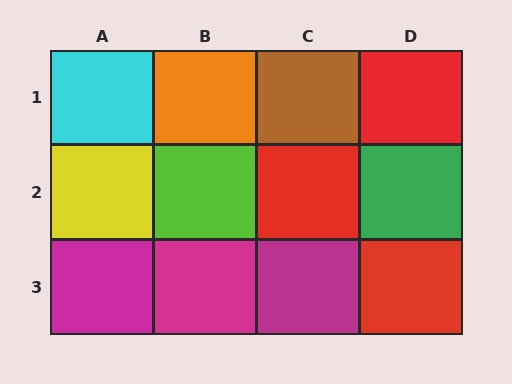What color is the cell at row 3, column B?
Magenta.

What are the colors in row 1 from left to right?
Cyan, orange, brown, red.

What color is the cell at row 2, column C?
Red.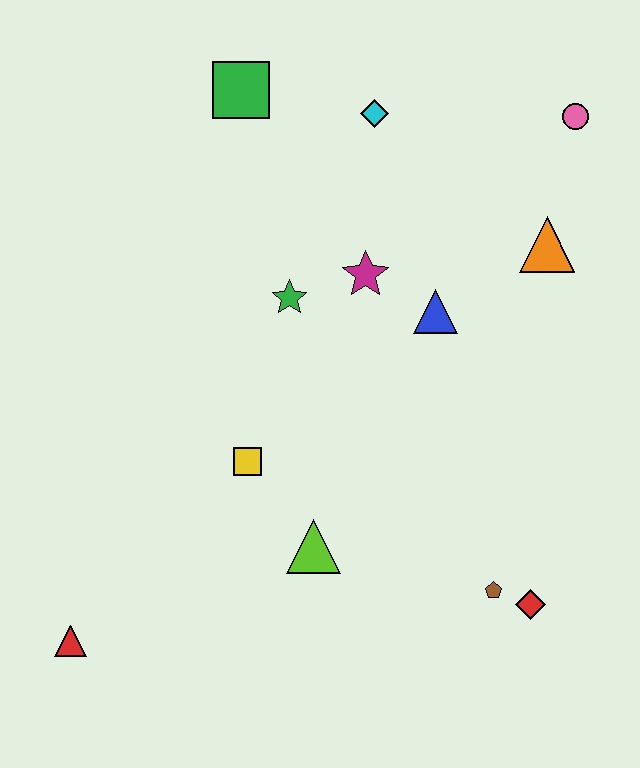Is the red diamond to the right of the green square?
Yes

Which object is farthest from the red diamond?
The green square is farthest from the red diamond.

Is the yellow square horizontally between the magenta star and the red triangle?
Yes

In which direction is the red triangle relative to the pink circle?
The red triangle is below the pink circle.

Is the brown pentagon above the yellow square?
No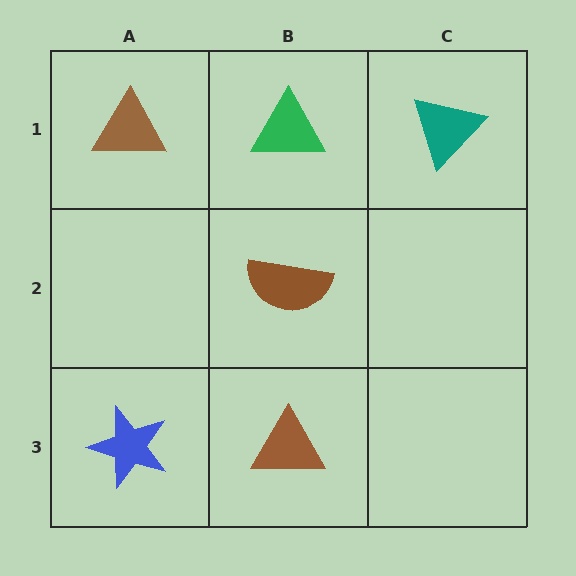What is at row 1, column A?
A brown triangle.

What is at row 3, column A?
A blue star.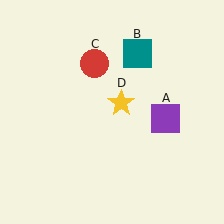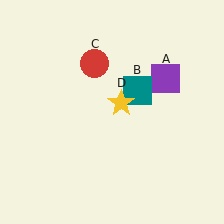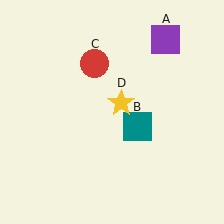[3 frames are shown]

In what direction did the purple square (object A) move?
The purple square (object A) moved up.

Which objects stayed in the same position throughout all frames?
Red circle (object C) and yellow star (object D) remained stationary.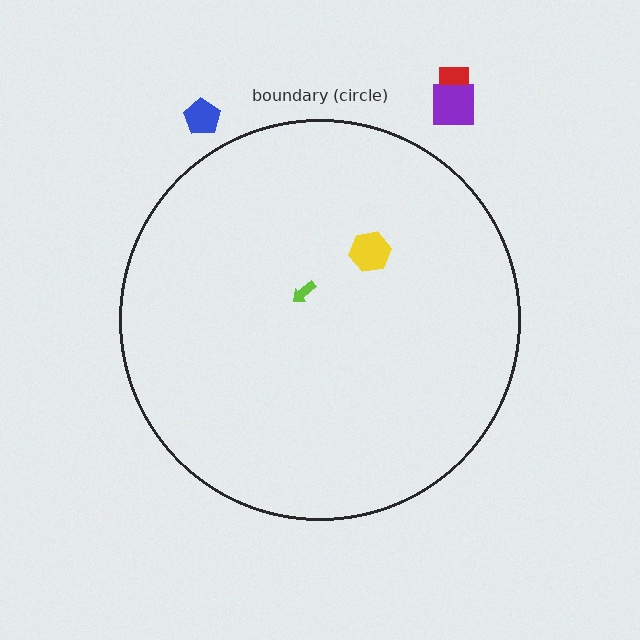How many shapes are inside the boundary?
2 inside, 3 outside.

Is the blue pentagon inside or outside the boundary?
Outside.